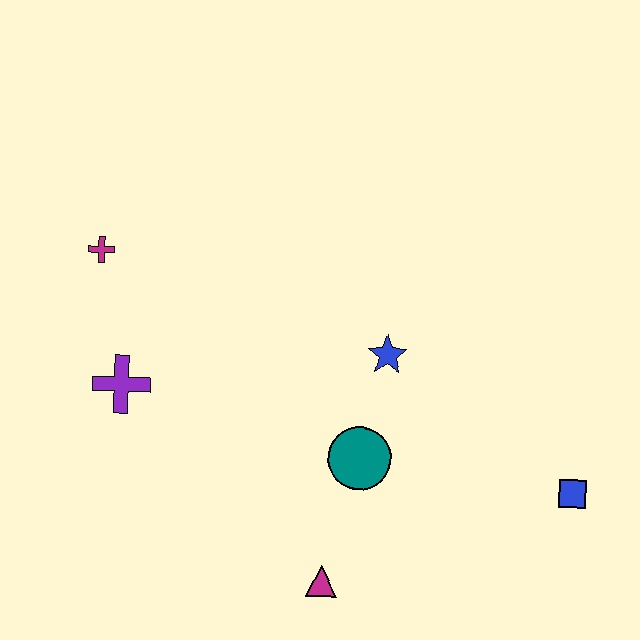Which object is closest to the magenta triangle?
The teal circle is closest to the magenta triangle.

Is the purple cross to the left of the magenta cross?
No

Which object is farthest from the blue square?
The magenta cross is farthest from the blue square.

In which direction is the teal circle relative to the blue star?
The teal circle is below the blue star.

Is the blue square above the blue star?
No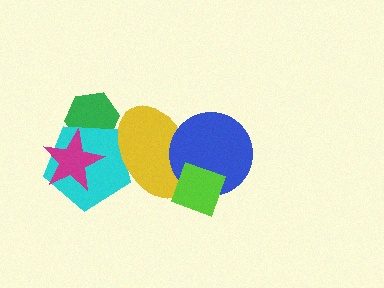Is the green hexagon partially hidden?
Yes, it is partially covered by another shape.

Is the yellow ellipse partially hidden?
Yes, it is partially covered by another shape.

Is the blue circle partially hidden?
Yes, it is partially covered by another shape.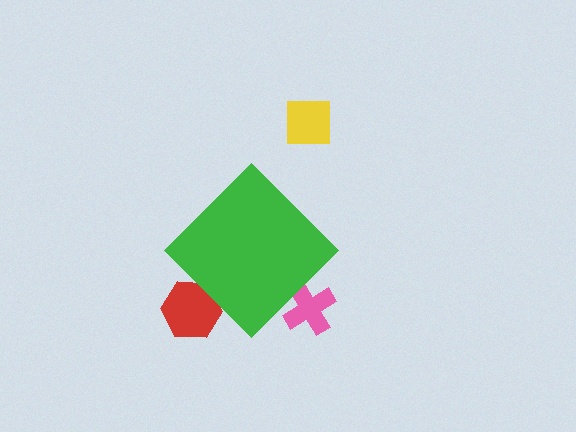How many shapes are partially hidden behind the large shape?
3 shapes are partially hidden.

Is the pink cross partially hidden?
Yes, the pink cross is partially hidden behind the green diamond.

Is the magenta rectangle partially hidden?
Yes, the magenta rectangle is partially hidden behind the green diamond.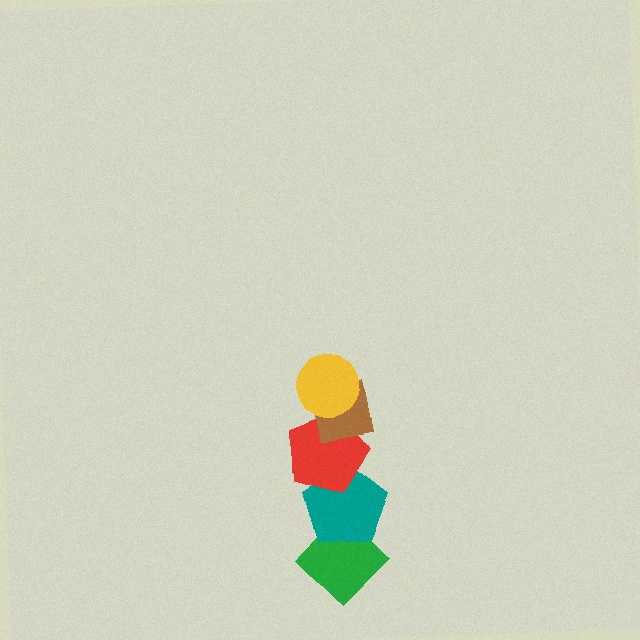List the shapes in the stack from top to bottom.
From top to bottom: the yellow circle, the brown square, the red pentagon, the teal pentagon, the green diamond.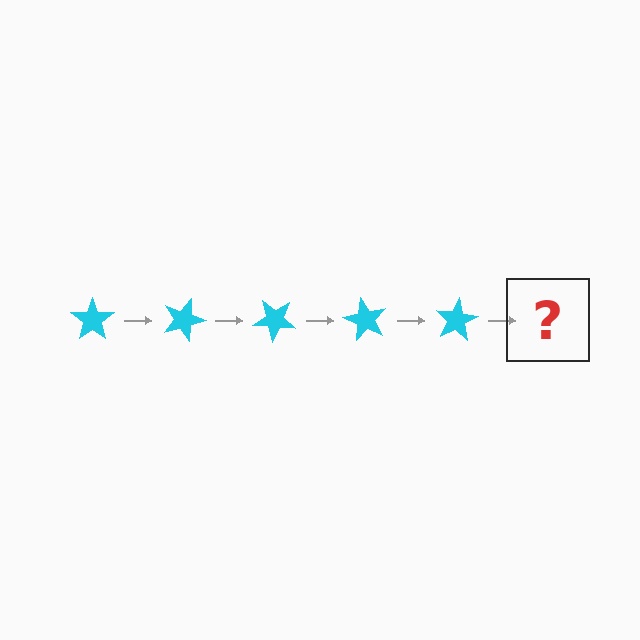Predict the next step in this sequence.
The next step is a cyan star rotated 100 degrees.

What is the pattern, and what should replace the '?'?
The pattern is that the star rotates 20 degrees each step. The '?' should be a cyan star rotated 100 degrees.